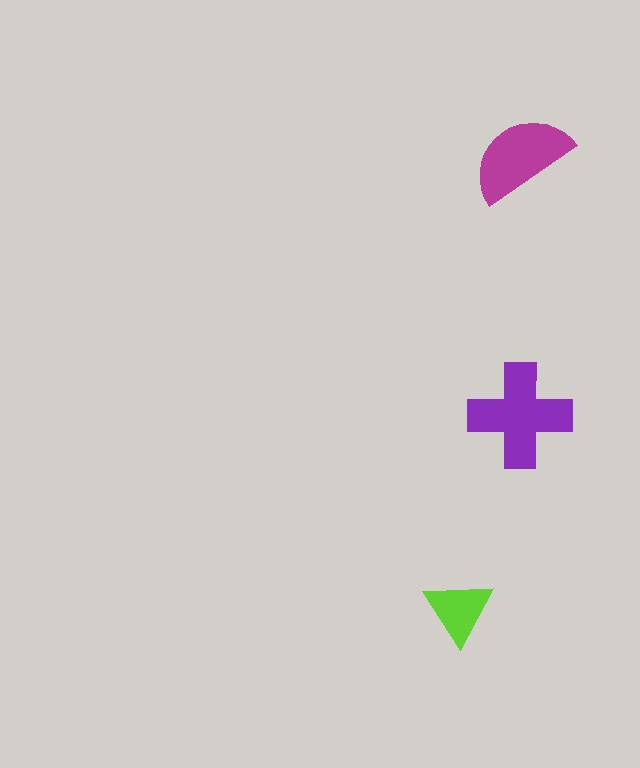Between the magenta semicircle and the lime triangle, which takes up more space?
The magenta semicircle.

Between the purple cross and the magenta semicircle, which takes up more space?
The purple cross.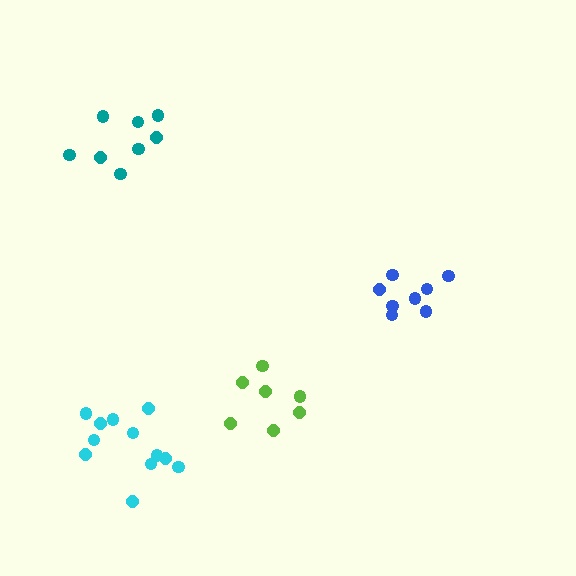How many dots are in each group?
Group 1: 12 dots, Group 2: 8 dots, Group 3: 7 dots, Group 4: 8 dots (35 total).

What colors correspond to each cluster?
The clusters are colored: cyan, teal, lime, blue.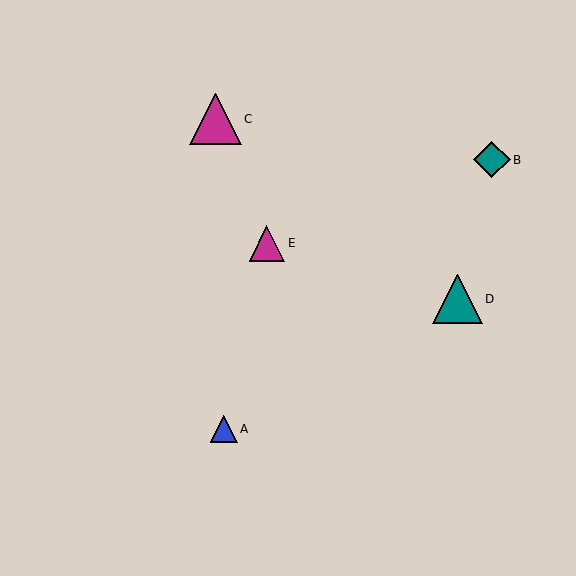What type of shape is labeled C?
Shape C is a magenta triangle.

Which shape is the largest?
The magenta triangle (labeled C) is the largest.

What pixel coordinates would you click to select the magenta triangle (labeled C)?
Click at (215, 119) to select the magenta triangle C.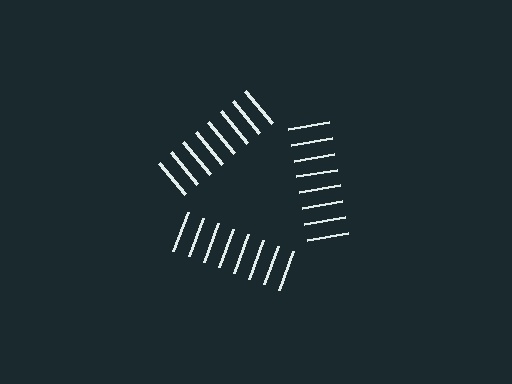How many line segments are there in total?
24 — 8 along each of the 3 edges.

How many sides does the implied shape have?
3 sides — the line-ends trace a triangle.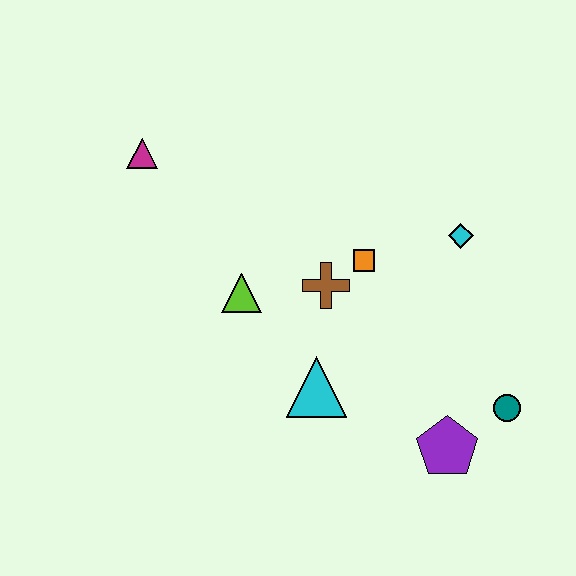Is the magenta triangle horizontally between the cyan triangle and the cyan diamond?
No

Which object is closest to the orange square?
The brown cross is closest to the orange square.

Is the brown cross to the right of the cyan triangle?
Yes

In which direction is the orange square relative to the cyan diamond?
The orange square is to the left of the cyan diamond.